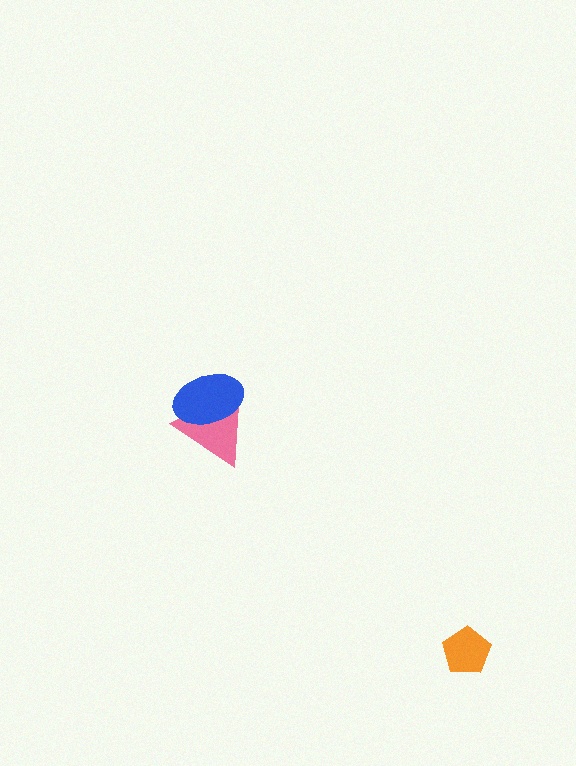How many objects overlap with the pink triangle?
1 object overlaps with the pink triangle.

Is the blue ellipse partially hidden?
No, no other shape covers it.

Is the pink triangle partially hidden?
Yes, it is partially covered by another shape.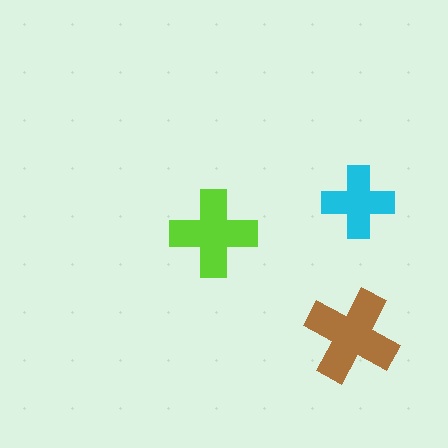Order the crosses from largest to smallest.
the brown one, the lime one, the cyan one.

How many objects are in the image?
There are 3 objects in the image.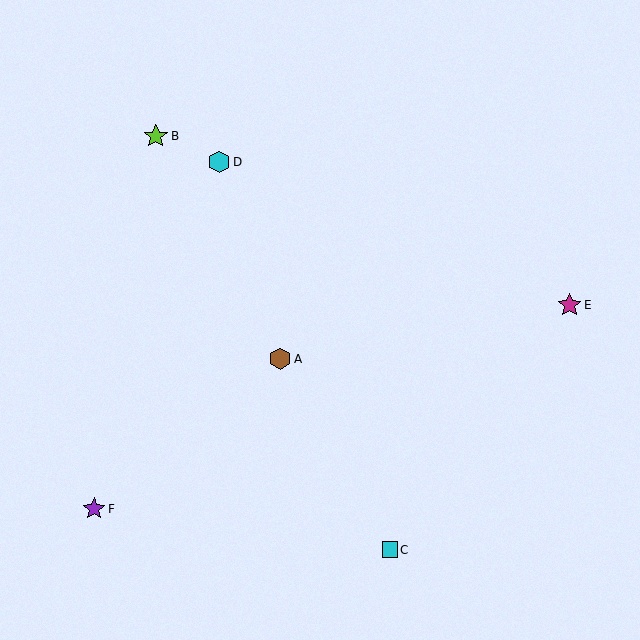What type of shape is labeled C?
Shape C is a cyan square.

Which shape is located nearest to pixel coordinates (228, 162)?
The cyan hexagon (labeled D) at (219, 162) is nearest to that location.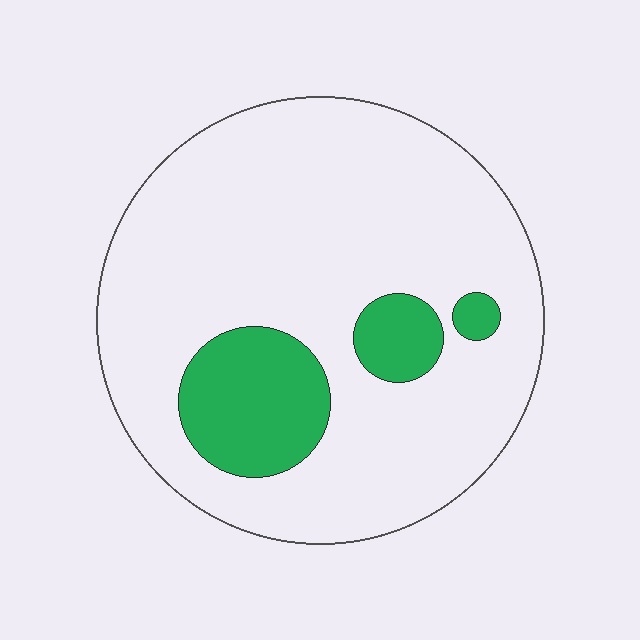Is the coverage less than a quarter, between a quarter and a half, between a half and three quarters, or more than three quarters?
Less than a quarter.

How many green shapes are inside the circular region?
3.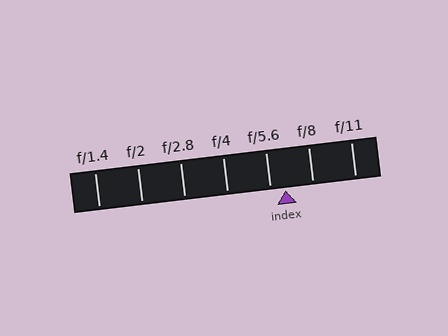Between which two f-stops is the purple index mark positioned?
The index mark is between f/5.6 and f/8.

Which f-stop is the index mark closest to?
The index mark is closest to f/5.6.